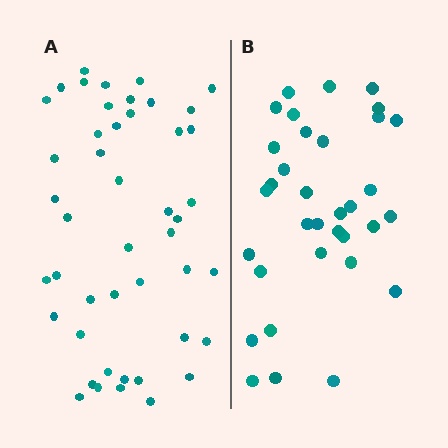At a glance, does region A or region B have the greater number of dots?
Region A (the left region) has more dots.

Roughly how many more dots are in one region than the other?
Region A has roughly 12 or so more dots than region B.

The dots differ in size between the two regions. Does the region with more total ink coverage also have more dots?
No. Region B has more total ink coverage because its dots are larger, but region A actually contains more individual dots. Total area can be misleading — the number of items is what matters here.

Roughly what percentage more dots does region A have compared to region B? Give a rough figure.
About 35% more.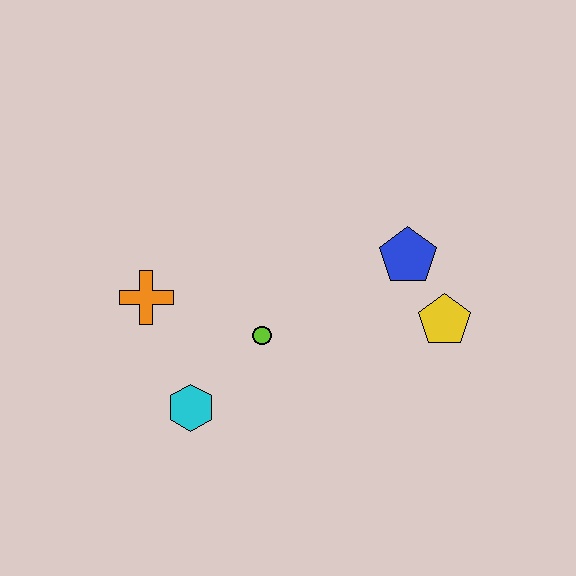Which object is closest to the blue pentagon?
The yellow pentagon is closest to the blue pentagon.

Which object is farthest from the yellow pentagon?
The orange cross is farthest from the yellow pentagon.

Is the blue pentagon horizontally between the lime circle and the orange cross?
No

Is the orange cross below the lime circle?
No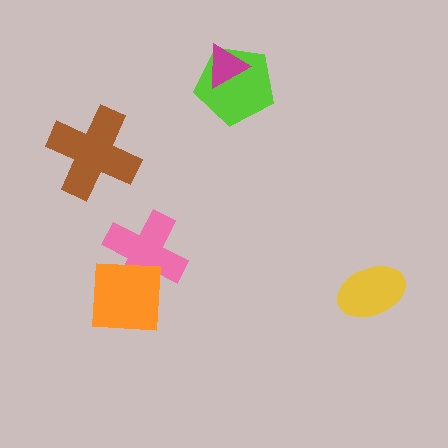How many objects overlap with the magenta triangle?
1 object overlaps with the magenta triangle.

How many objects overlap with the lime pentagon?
1 object overlaps with the lime pentagon.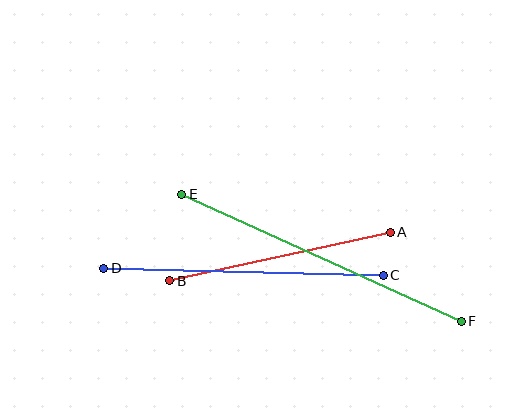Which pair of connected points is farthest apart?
Points E and F are farthest apart.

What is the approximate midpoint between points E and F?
The midpoint is at approximately (321, 258) pixels.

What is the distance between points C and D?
The distance is approximately 279 pixels.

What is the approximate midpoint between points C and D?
The midpoint is at approximately (243, 272) pixels.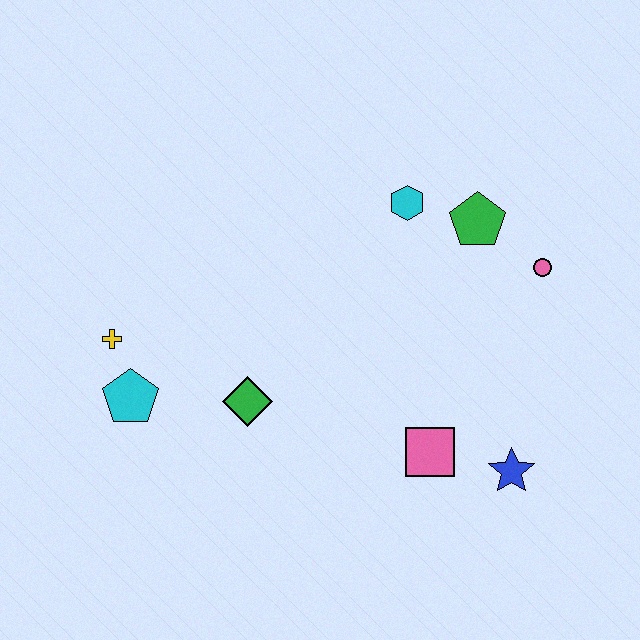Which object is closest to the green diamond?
The cyan pentagon is closest to the green diamond.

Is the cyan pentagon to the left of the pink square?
Yes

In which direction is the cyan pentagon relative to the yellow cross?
The cyan pentagon is below the yellow cross.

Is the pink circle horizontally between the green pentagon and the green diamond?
No